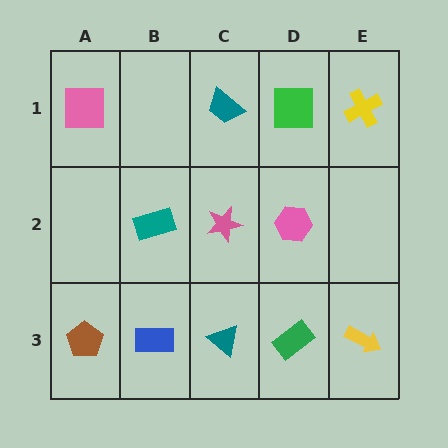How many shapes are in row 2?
3 shapes.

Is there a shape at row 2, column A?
No, that cell is empty.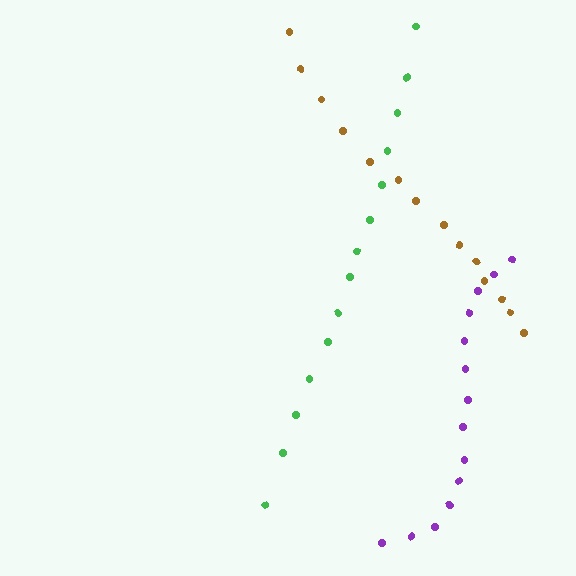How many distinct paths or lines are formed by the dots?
There are 3 distinct paths.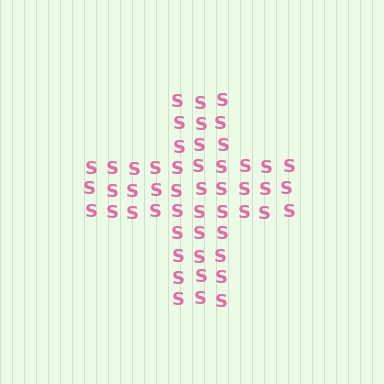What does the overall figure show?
The overall figure shows a cross.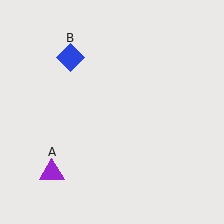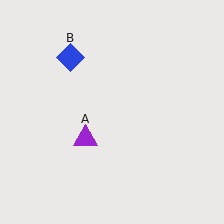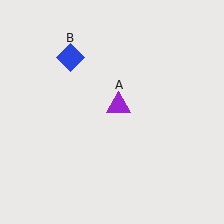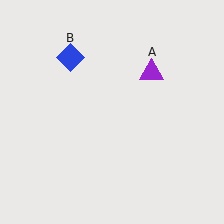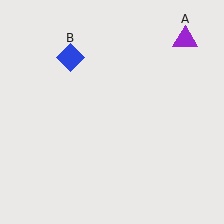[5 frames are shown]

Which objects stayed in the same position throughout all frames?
Blue diamond (object B) remained stationary.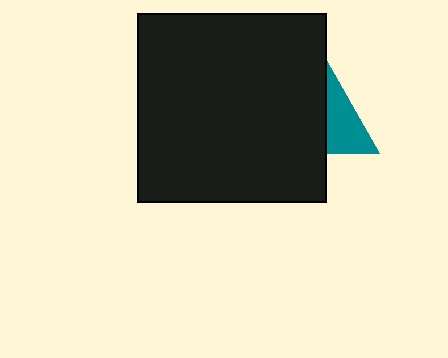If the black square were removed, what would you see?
You would see the complete teal triangle.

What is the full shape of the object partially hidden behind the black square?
The partially hidden object is a teal triangle.